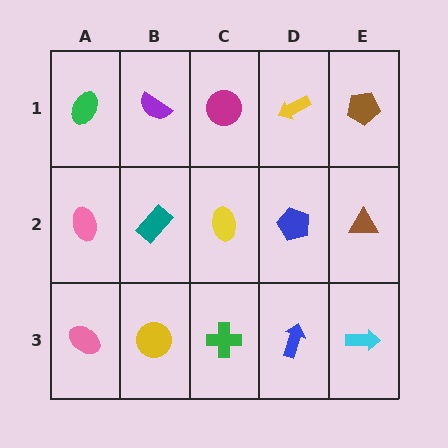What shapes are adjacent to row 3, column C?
A yellow ellipse (row 2, column C), a yellow circle (row 3, column B), a blue arrow (row 3, column D).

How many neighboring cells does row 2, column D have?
4.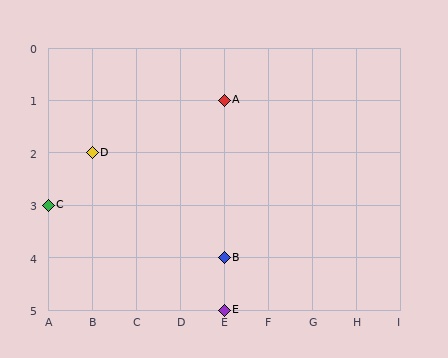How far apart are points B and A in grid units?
Points B and A are 3 rows apart.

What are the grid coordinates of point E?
Point E is at grid coordinates (E, 5).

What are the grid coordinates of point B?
Point B is at grid coordinates (E, 4).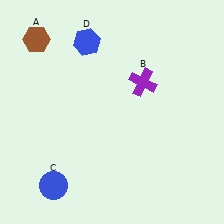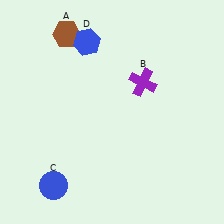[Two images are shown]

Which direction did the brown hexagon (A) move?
The brown hexagon (A) moved right.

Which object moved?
The brown hexagon (A) moved right.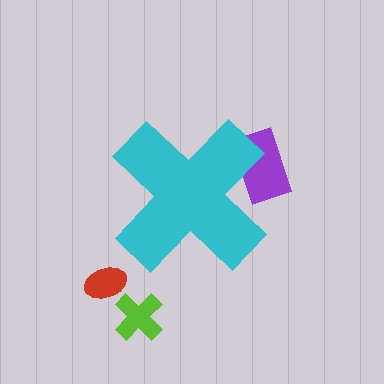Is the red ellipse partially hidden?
No, the red ellipse is fully visible.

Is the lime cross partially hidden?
No, the lime cross is fully visible.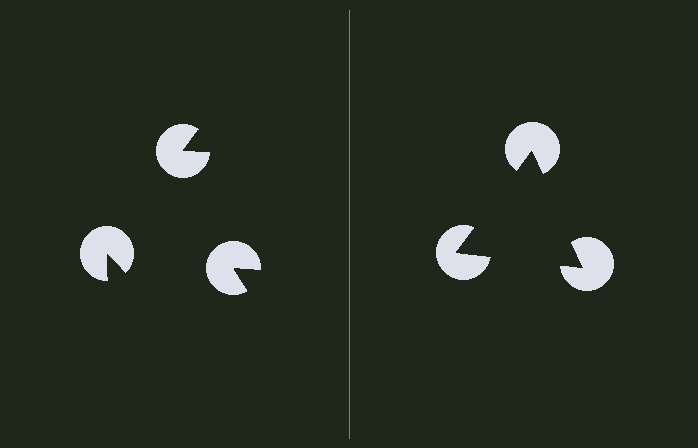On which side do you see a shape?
An illusory triangle appears on the right side. On the left side the wedge cuts are rotated, so no coherent shape forms.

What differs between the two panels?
The pac-man discs are positioned identically on both sides; only the wedge orientations differ. On the right they align to a triangle; on the left they are misaligned.